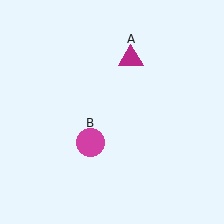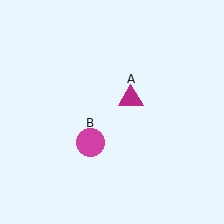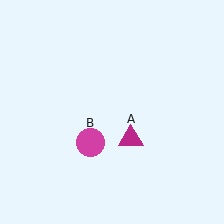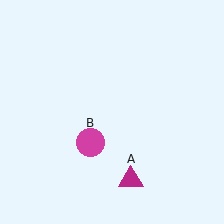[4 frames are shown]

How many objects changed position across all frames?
1 object changed position: magenta triangle (object A).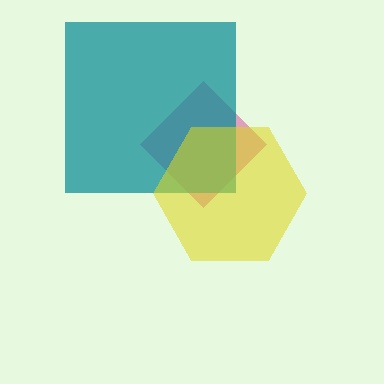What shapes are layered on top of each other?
The layered shapes are: a magenta diamond, a teal square, a yellow hexagon.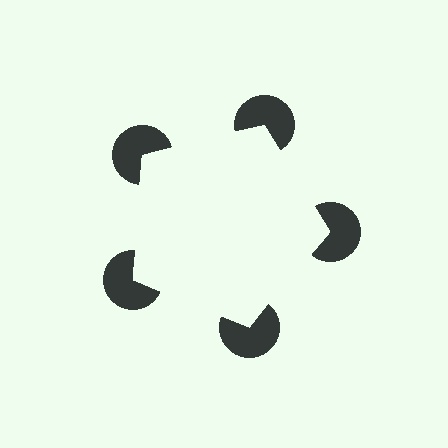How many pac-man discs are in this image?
There are 5 — one at each vertex of the illusory pentagon.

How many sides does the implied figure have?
5 sides.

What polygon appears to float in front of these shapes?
An illusory pentagon — its edges are inferred from the aligned wedge cuts in the pac-man discs, not physically drawn.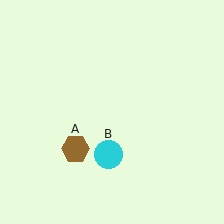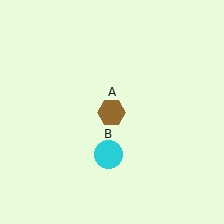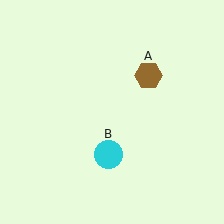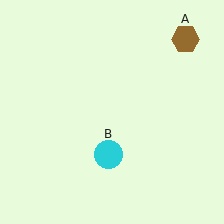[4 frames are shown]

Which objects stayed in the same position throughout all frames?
Cyan circle (object B) remained stationary.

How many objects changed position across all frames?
1 object changed position: brown hexagon (object A).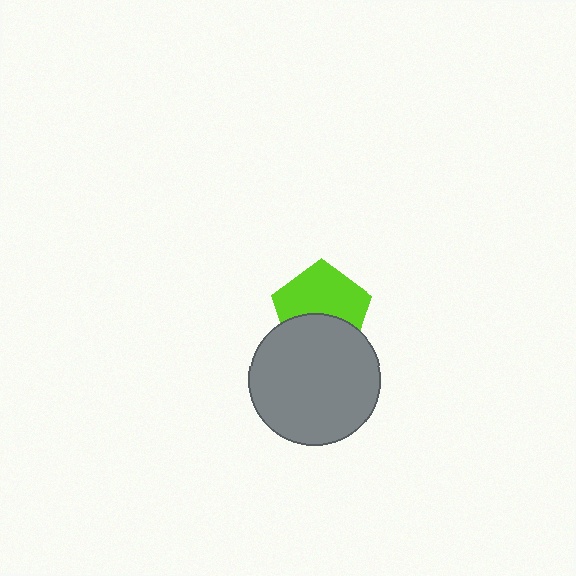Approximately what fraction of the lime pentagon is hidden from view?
Roughly 40% of the lime pentagon is hidden behind the gray circle.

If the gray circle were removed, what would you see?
You would see the complete lime pentagon.